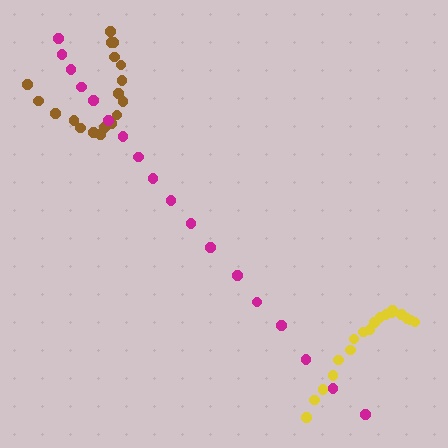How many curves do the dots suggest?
There are 3 distinct paths.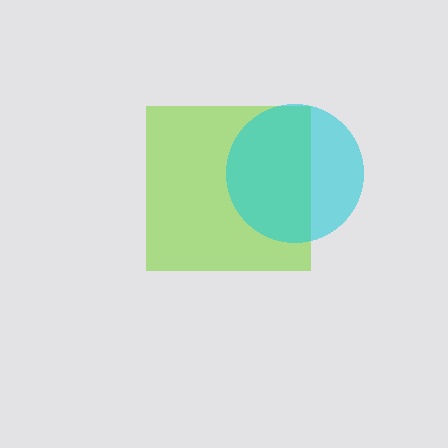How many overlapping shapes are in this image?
There are 2 overlapping shapes in the image.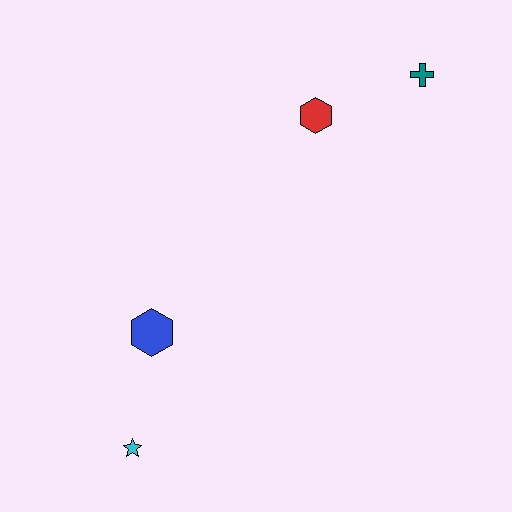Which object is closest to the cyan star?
The blue hexagon is closest to the cyan star.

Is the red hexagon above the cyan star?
Yes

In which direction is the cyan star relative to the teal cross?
The cyan star is below the teal cross.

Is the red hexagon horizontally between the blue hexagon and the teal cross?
Yes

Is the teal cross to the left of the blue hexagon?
No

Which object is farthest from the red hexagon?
The cyan star is farthest from the red hexagon.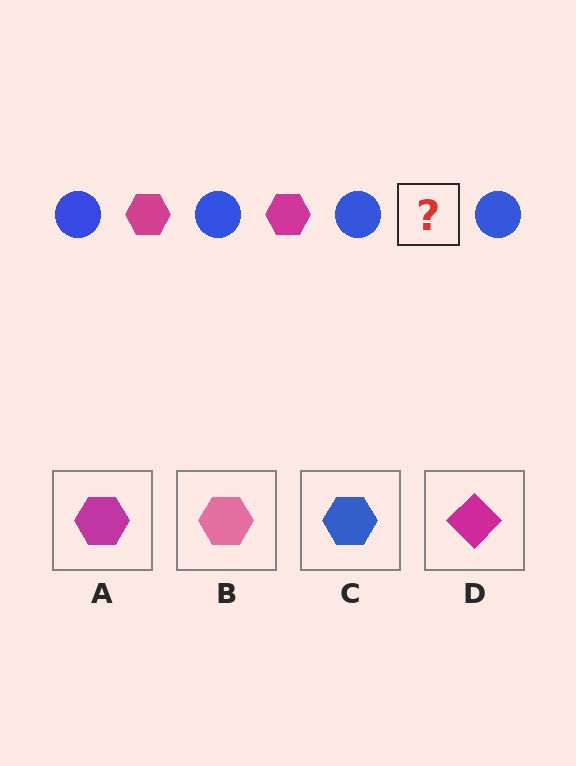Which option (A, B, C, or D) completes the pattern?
A.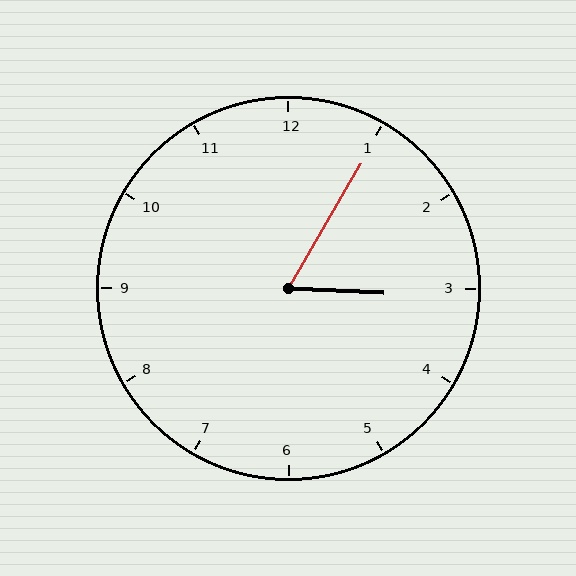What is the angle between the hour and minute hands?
Approximately 62 degrees.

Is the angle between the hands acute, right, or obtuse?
It is acute.